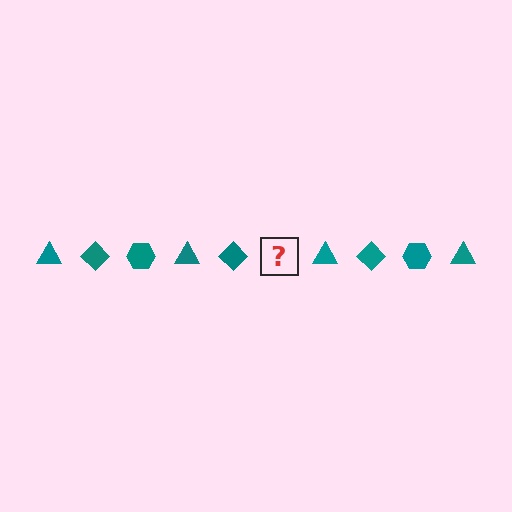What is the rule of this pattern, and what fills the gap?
The rule is that the pattern cycles through triangle, diamond, hexagon shapes in teal. The gap should be filled with a teal hexagon.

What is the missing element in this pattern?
The missing element is a teal hexagon.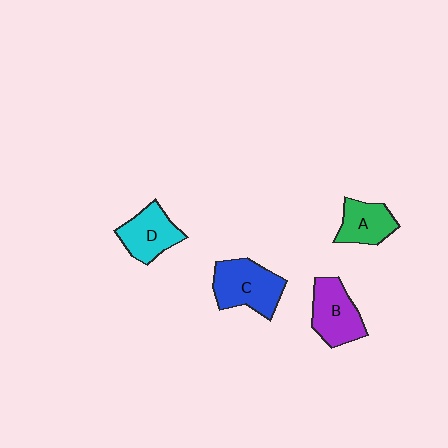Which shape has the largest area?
Shape C (blue).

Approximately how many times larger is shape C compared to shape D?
Approximately 1.3 times.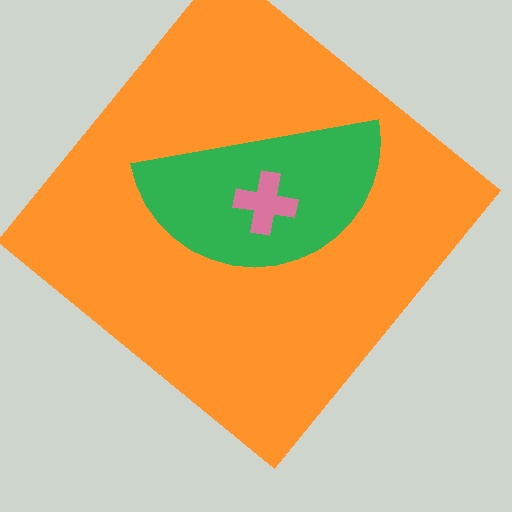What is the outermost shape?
The orange diamond.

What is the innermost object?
The pink cross.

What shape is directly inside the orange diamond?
The green semicircle.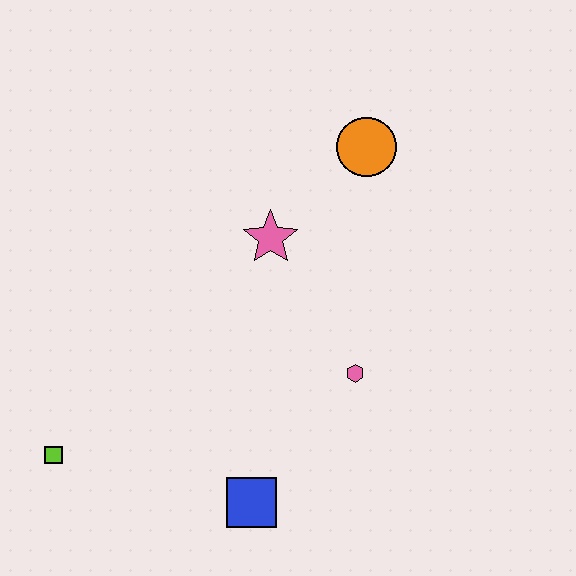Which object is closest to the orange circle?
The pink star is closest to the orange circle.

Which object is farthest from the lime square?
The orange circle is farthest from the lime square.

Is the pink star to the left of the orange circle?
Yes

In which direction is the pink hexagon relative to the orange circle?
The pink hexagon is below the orange circle.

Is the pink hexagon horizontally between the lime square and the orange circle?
Yes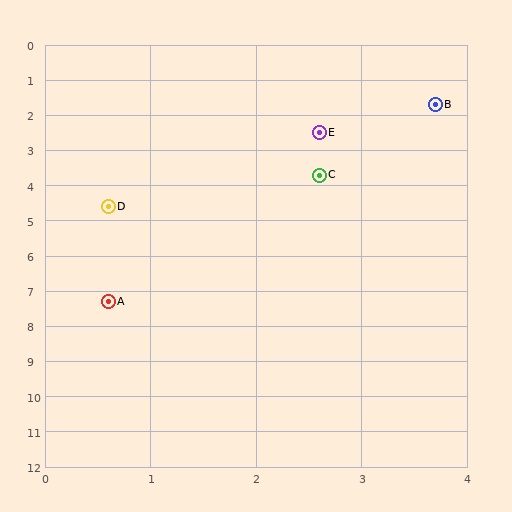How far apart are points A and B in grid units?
Points A and B are about 6.4 grid units apart.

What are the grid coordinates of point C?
Point C is at approximately (2.6, 3.7).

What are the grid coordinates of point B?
Point B is at approximately (3.7, 1.7).